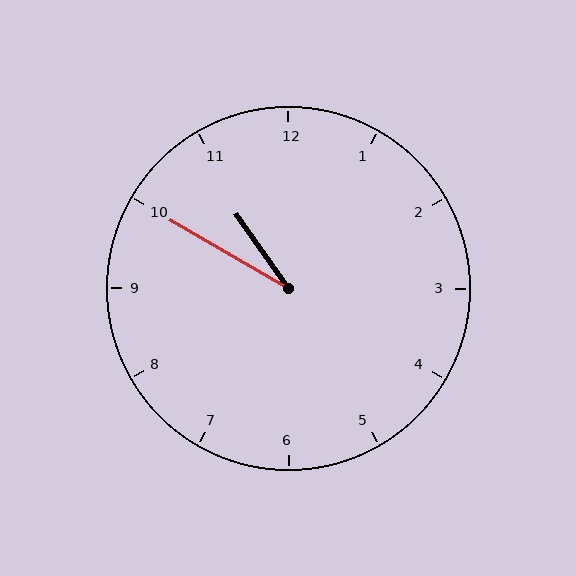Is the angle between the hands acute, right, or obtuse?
It is acute.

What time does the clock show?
10:50.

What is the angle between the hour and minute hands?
Approximately 25 degrees.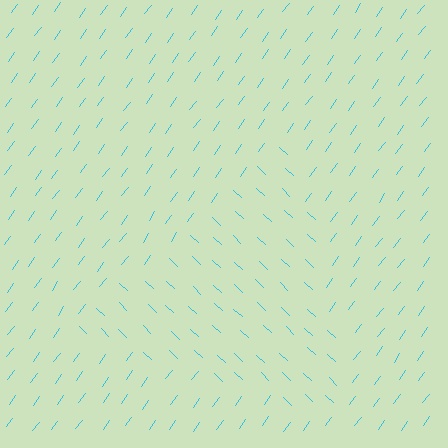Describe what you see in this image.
The image is filled with small cyan line segments. A triangle region in the image has lines oriented differently from the surrounding lines, creating a visible texture boundary.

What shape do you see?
I see a triangle.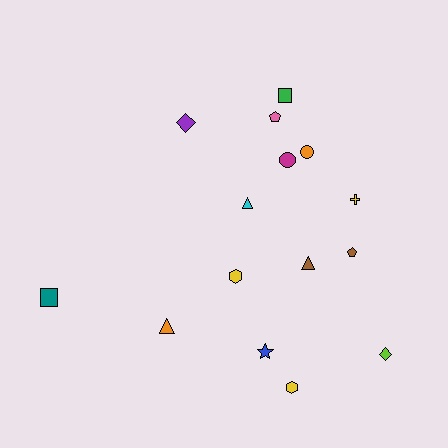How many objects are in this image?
There are 15 objects.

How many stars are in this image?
There is 1 star.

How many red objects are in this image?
There are no red objects.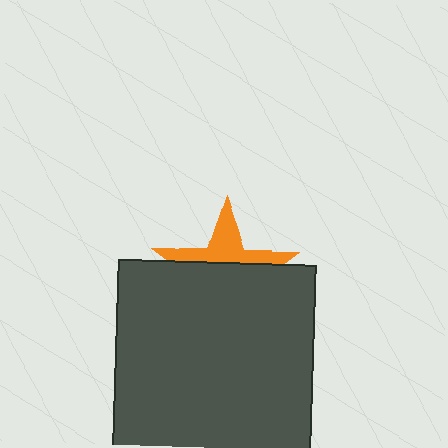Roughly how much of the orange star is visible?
A small part of it is visible (roughly 36%).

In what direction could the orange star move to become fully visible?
The orange star could move up. That would shift it out from behind the dark gray square entirely.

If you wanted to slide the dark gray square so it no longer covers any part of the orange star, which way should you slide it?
Slide it down — that is the most direct way to separate the two shapes.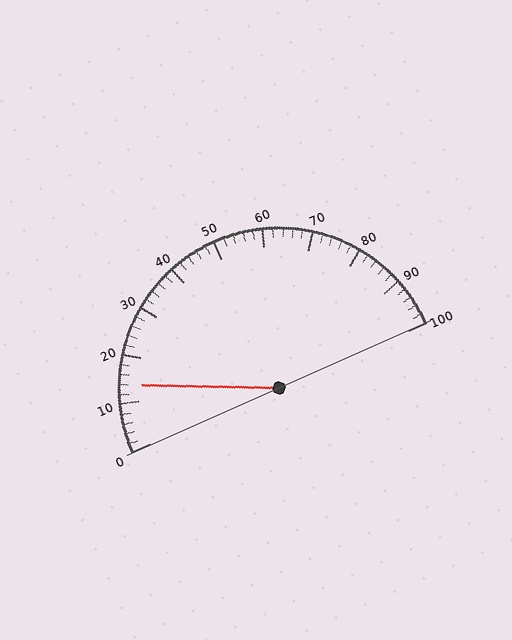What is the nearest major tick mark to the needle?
The nearest major tick mark is 10.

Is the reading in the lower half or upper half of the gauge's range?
The reading is in the lower half of the range (0 to 100).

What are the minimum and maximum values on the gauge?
The gauge ranges from 0 to 100.